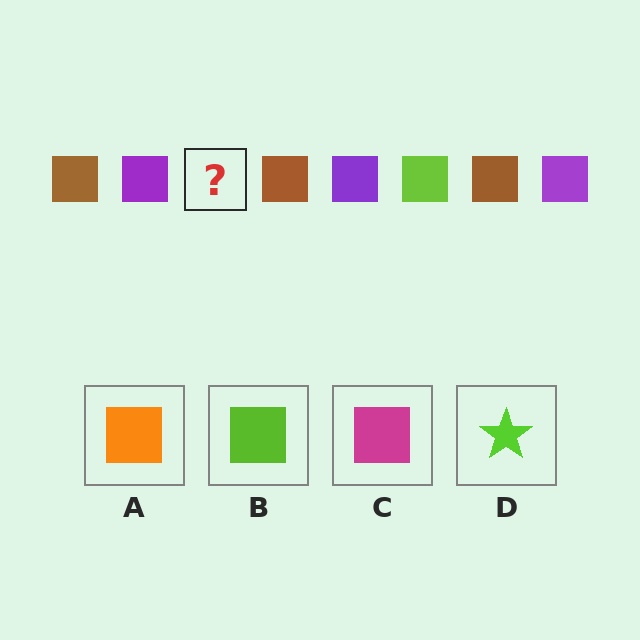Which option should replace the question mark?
Option B.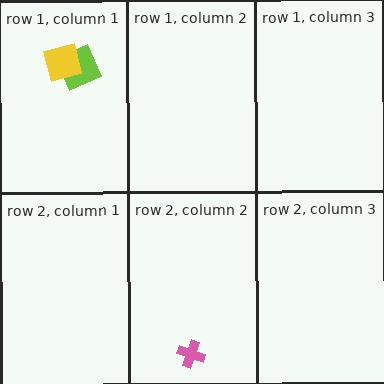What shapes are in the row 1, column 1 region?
The lime square, the yellow square.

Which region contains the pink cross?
The row 2, column 2 region.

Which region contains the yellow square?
The row 1, column 1 region.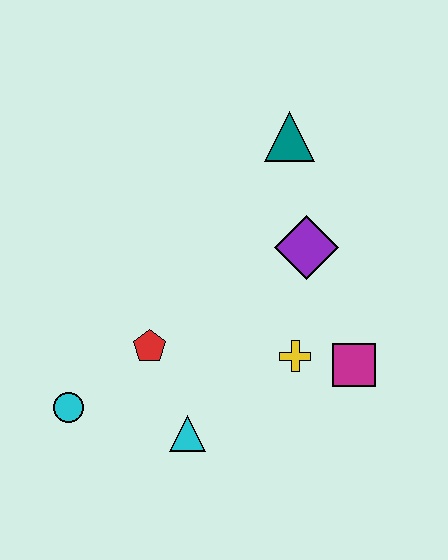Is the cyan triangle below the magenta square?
Yes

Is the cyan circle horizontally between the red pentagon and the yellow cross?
No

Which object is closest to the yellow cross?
The magenta square is closest to the yellow cross.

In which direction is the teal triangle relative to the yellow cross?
The teal triangle is above the yellow cross.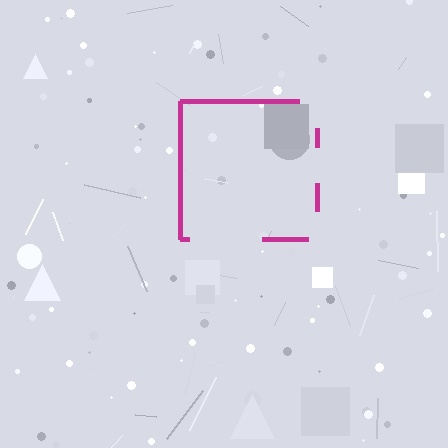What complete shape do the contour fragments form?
The contour fragments form a square.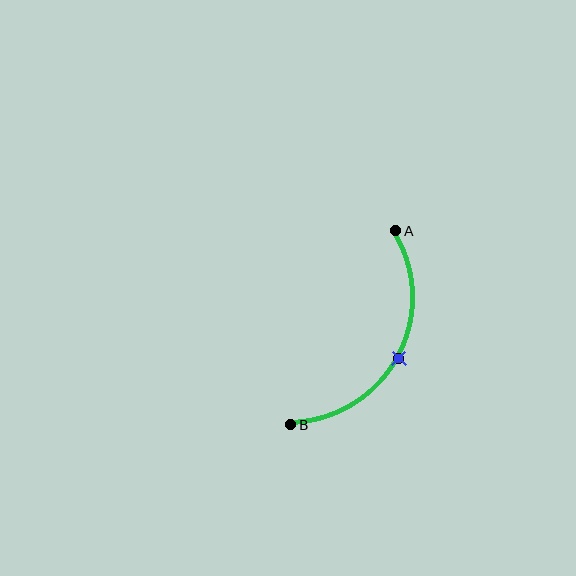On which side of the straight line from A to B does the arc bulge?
The arc bulges to the right of the straight line connecting A and B.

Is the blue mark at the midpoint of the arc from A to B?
Yes. The blue mark lies on the arc at equal arc-length from both A and B — it is the arc midpoint.